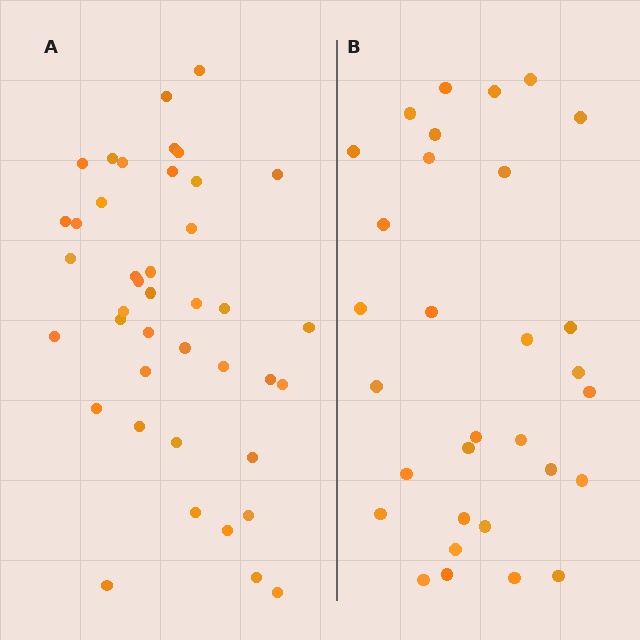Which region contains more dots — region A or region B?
Region A (the left region) has more dots.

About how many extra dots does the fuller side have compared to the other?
Region A has roughly 10 or so more dots than region B.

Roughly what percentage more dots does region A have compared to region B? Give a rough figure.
About 30% more.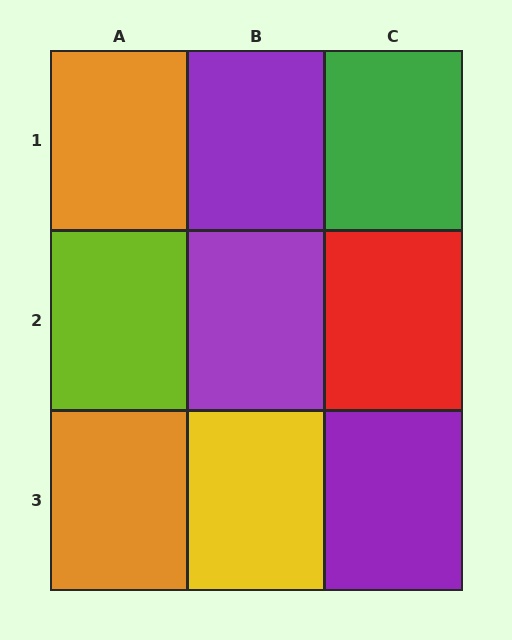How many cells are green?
1 cell is green.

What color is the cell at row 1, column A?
Orange.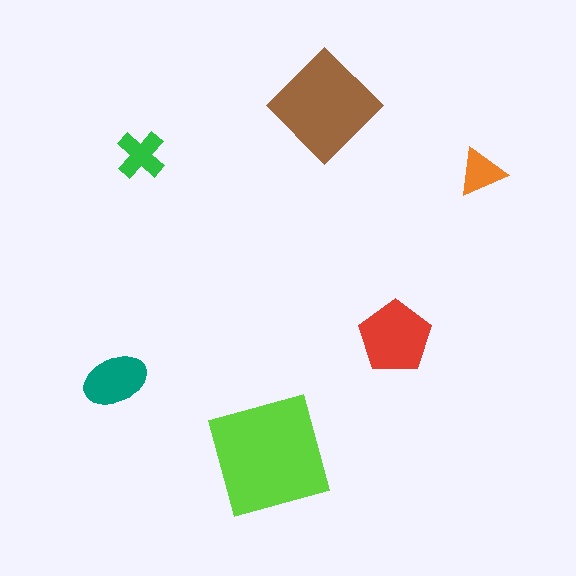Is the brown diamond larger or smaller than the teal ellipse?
Larger.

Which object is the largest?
The lime square.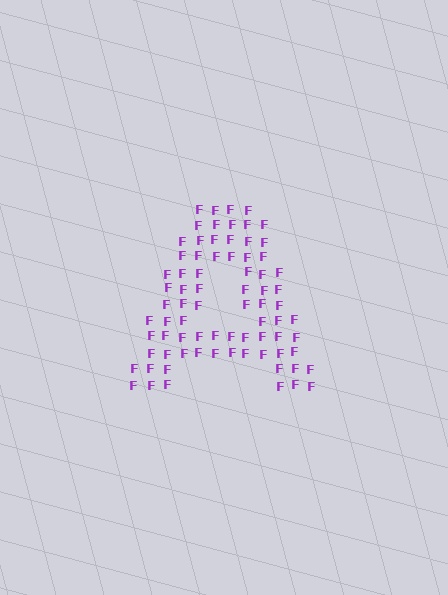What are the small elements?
The small elements are letter F's.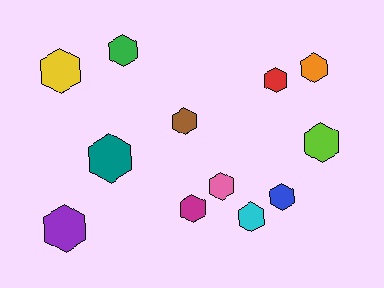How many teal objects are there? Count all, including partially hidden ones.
There is 1 teal object.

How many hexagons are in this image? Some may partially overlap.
There are 12 hexagons.